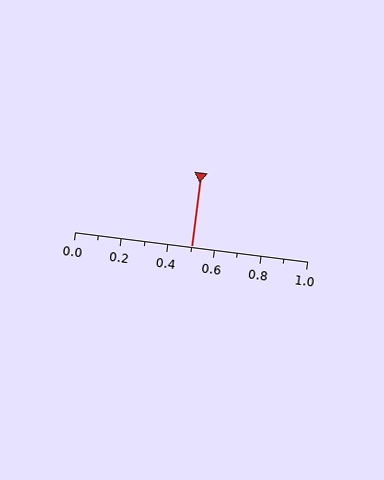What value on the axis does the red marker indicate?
The marker indicates approximately 0.5.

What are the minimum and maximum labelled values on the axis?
The axis runs from 0.0 to 1.0.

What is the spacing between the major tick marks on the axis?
The major ticks are spaced 0.2 apart.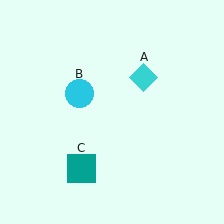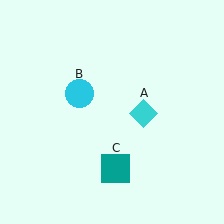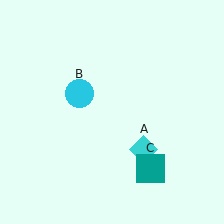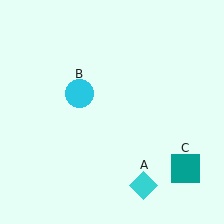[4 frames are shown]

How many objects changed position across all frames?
2 objects changed position: cyan diamond (object A), teal square (object C).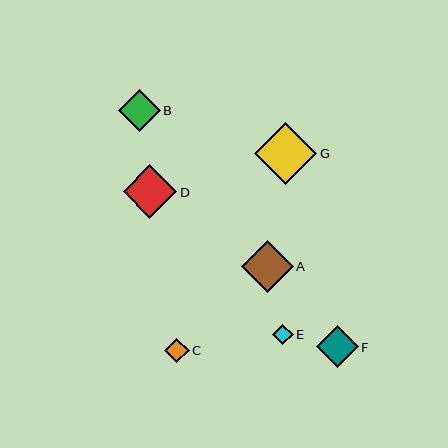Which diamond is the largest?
Diamond G is the largest with a size of approximately 62 pixels.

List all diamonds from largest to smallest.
From largest to smallest: G, D, A, F, B, C, E.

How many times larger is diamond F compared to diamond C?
Diamond F is approximately 1.7 times the size of diamond C.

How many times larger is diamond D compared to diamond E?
Diamond D is approximately 2.6 times the size of diamond E.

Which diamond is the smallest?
Diamond E is the smallest with a size of approximately 21 pixels.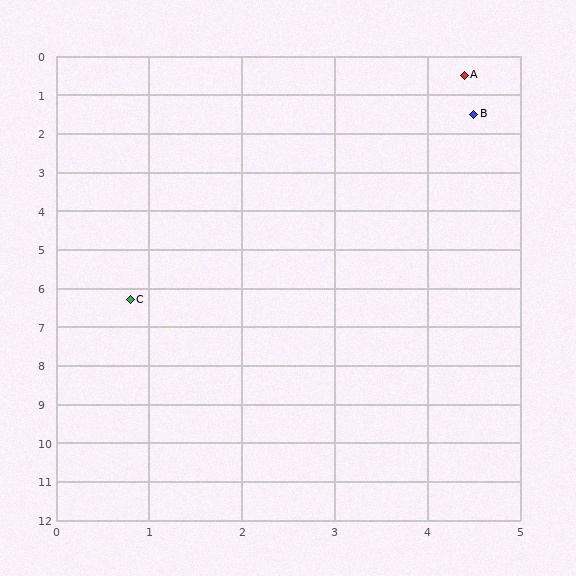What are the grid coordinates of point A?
Point A is at approximately (4.4, 0.5).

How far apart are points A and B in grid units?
Points A and B are about 1.0 grid units apart.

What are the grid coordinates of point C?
Point C is at approximately (0.8, 6.3).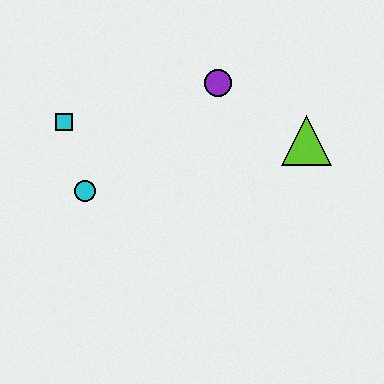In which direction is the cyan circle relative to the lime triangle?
The cyan circle is to the left of the lime triangle.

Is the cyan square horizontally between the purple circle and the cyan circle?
No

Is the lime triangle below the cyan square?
Yes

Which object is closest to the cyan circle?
The cyan square is closest to the cyan circle.